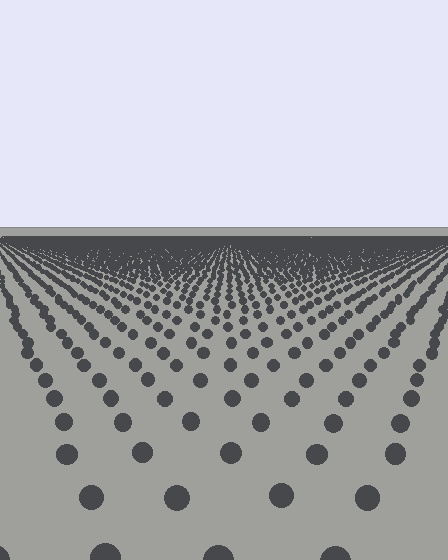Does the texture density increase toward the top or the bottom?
Density increases toward the top.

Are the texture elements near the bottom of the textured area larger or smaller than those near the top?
Larger. Near the bottom, elements are closer to the viewer and appear at a bigger on-screen size.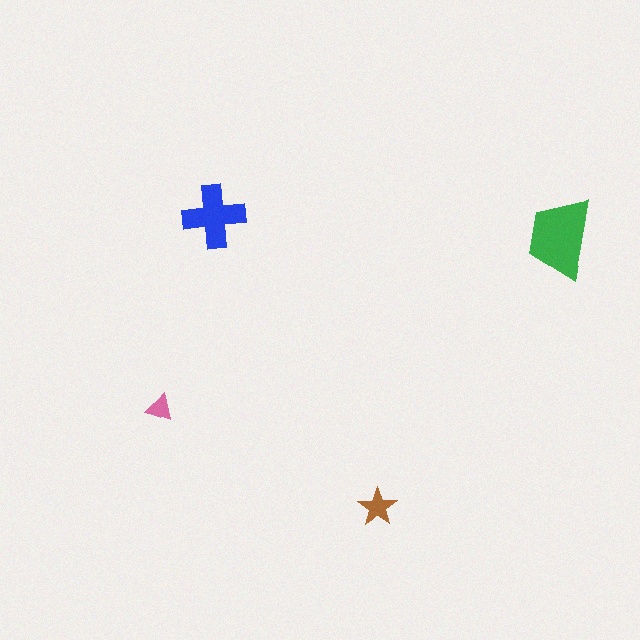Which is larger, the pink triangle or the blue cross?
The blue cross.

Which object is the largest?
The green trapezoid.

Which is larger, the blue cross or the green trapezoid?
The green trapezoid.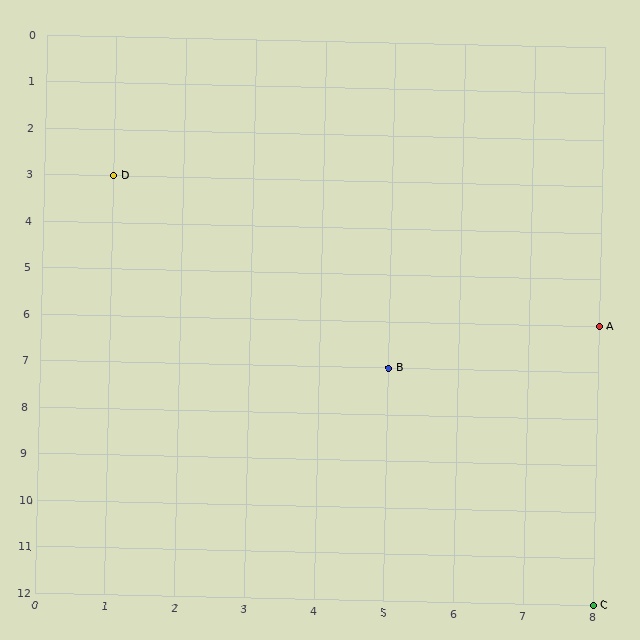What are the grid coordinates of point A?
Point A is at grid coordinates (8, 6).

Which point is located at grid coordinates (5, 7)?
Point B is at (5, 7).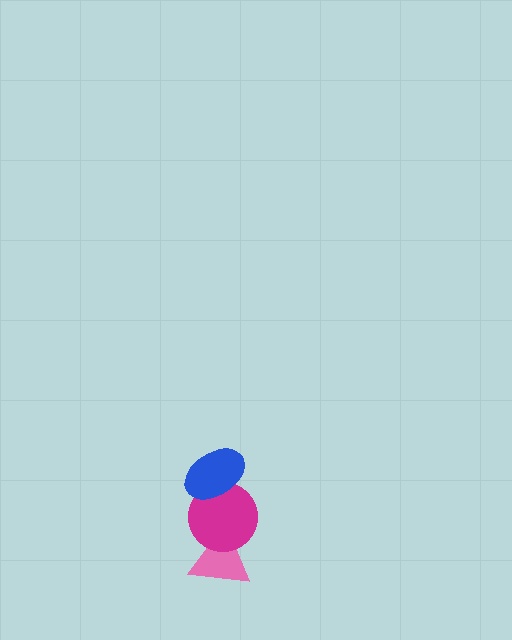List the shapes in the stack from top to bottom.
From top to bottom: the blue ellipse, the magenta circle, the pink triangle.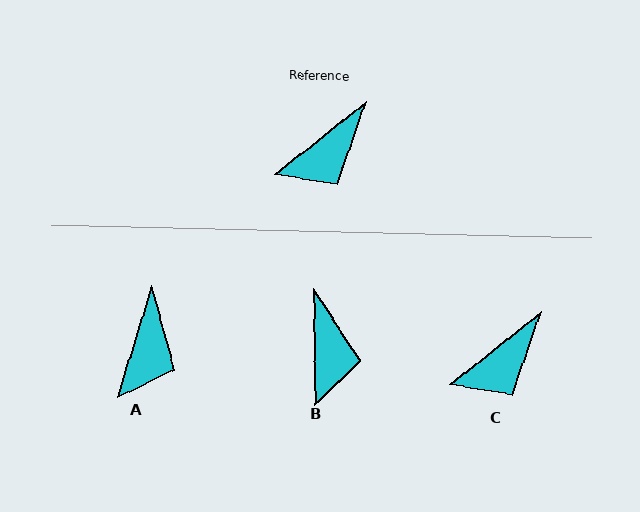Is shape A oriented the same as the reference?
No, it is off by about 35 degrees.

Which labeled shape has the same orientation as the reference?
C.